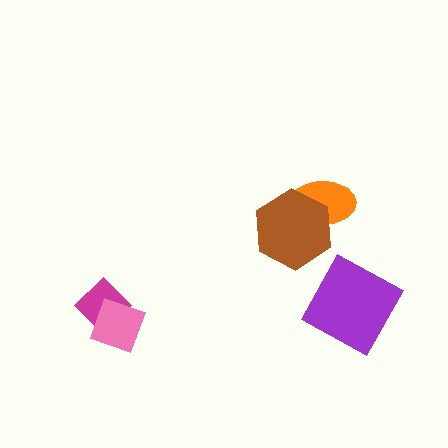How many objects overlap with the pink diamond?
1 object overlaps with the pink diamond.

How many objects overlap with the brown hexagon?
1 object overlaps with the brown hexagon.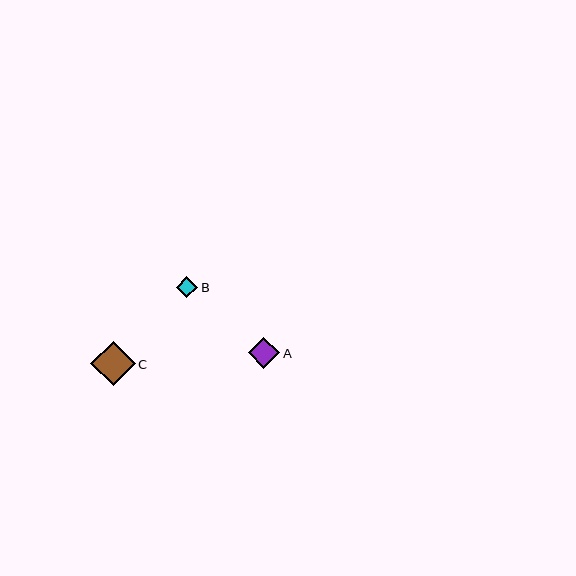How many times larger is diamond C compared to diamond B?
Diamond C is approximately 2.1 times the size of diamond B.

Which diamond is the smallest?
Diamond B is the smallest with a size of approximately 22 pixels.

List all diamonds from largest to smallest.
From largest to smallest: C, A, B.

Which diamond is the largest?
Diamond C is the largest with a size of approximately 45 pixels.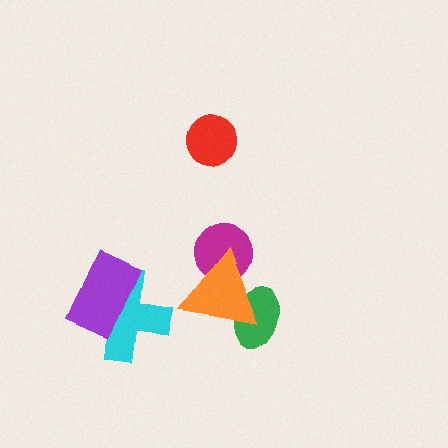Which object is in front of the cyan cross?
The purple rectangle is in front of the cyan cross.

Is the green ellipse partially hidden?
Yes, it is partially covered by another shape.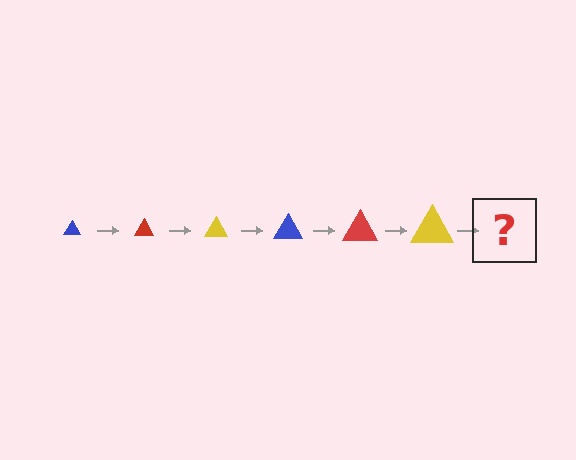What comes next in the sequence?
The next element should be a blue triangle, larger than the previous one.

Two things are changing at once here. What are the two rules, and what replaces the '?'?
The two rules are that the triangle grows larger each step and the color cycles through blue, red, and yellow. The '?' should be a blue triangle, larger than the previous one.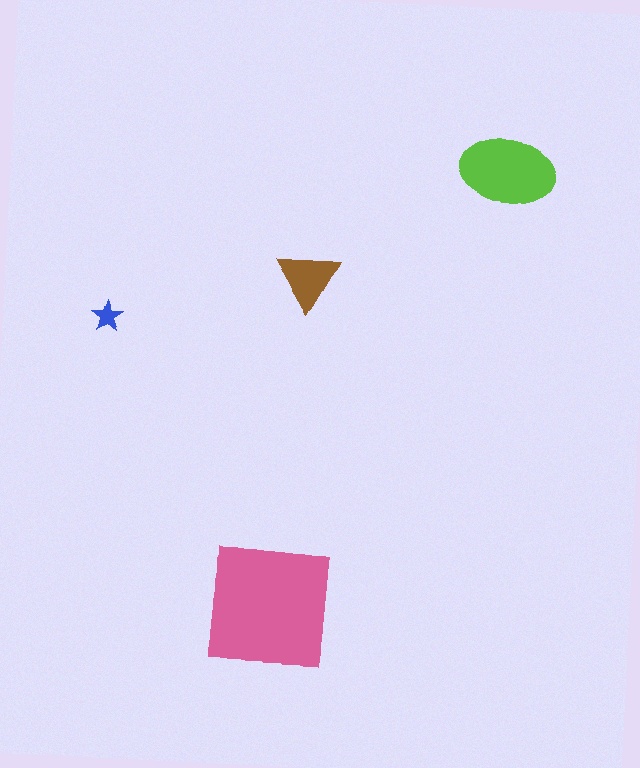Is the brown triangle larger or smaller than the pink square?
Smaller.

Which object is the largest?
The pink square.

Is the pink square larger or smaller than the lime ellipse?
Larger.